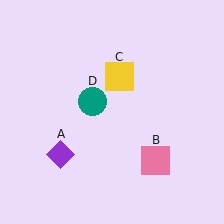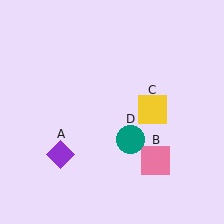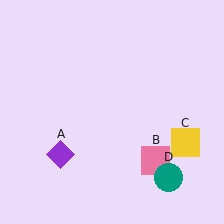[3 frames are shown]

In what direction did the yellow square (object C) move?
The yellow square (object C) moved down and to the right.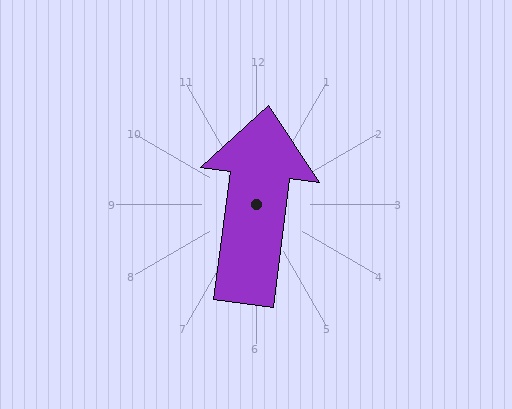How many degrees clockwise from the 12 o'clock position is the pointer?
Approximately 7 degrees.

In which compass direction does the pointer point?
North.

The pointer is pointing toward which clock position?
Roughly 12 o'clock.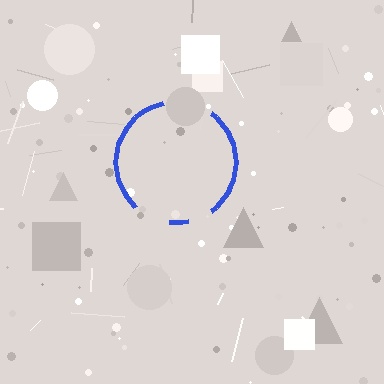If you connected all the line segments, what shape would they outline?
They would outline a circle.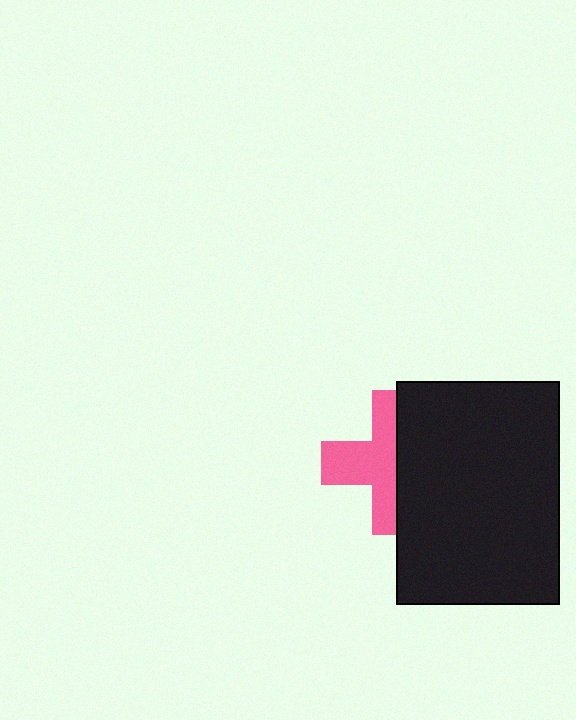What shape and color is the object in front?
The object in front is a black rectangle.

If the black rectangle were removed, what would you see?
You would see the complete pink cross.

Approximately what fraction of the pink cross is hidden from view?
Roughly 47% of the pink cross is hidden behind the black rectangle.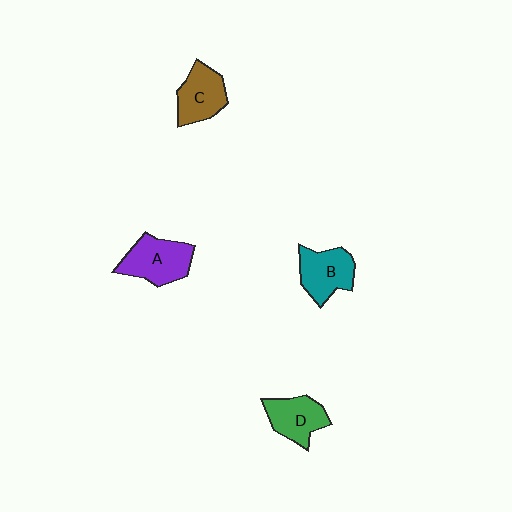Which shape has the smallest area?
Shape D (green).